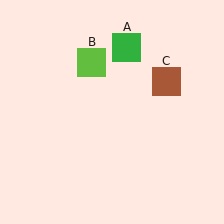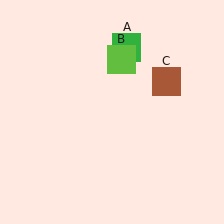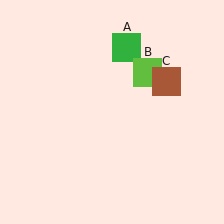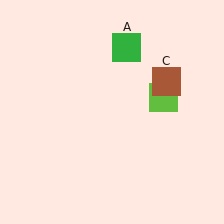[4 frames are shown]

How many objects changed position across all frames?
1 object changed position: lime square (object B).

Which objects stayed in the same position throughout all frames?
Green square (object A) and brown square (object C) remained stationary.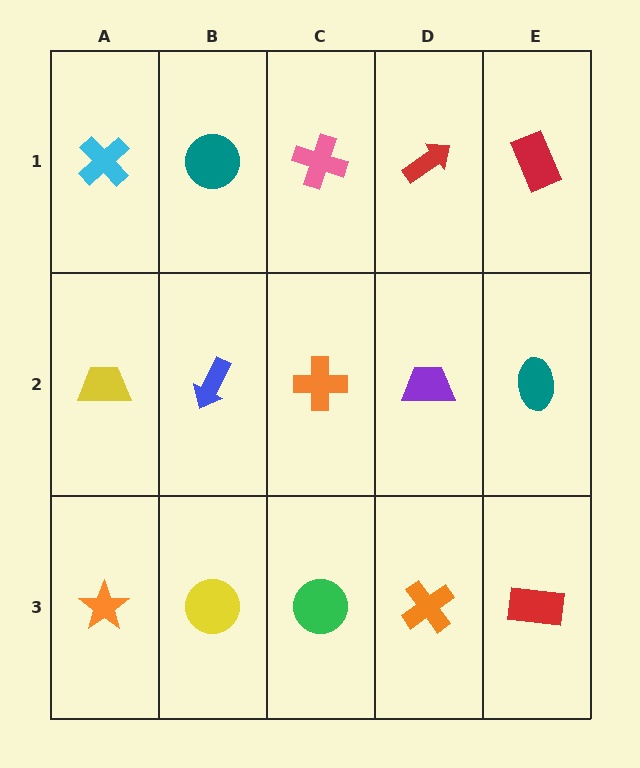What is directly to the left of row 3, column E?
An orange cross.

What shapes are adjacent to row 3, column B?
A blue arrow (row 2, column B), an orange star (row 3, column A), a green circle (row 3, column C).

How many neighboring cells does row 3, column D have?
3.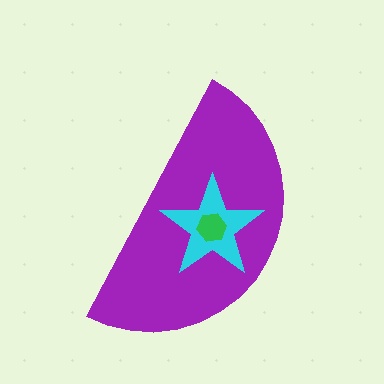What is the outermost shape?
The purple semicircle.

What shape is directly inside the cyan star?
The green hexagon.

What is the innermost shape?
The green hexagon.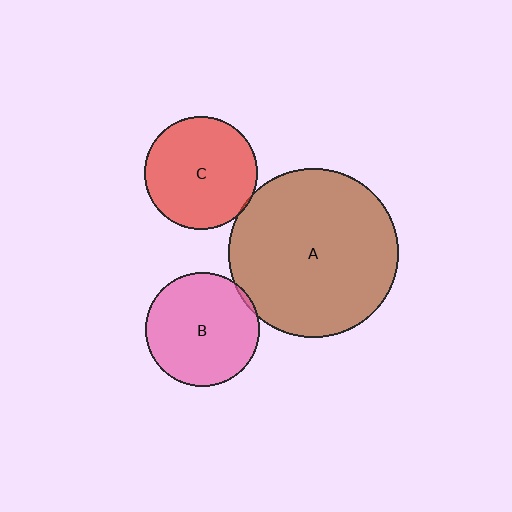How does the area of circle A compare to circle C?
Approximately 2.2 times.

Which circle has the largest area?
Circle A (brown).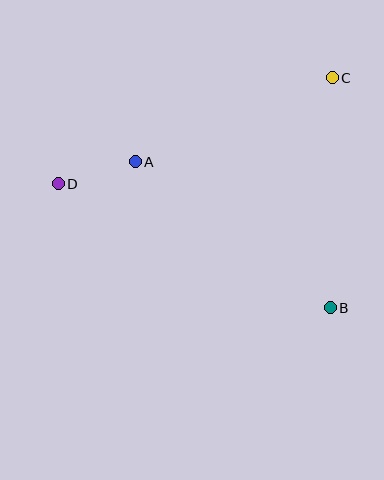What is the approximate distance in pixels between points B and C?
The distance between B and C is approximately 230 pixels.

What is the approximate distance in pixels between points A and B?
The distance between A and B is approximately 244 pixels.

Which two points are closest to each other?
Points A and D are closest to each other.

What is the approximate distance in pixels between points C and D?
The distance between C and D is approximately 294 pixels.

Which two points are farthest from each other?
Points B and D are farthest from each other.